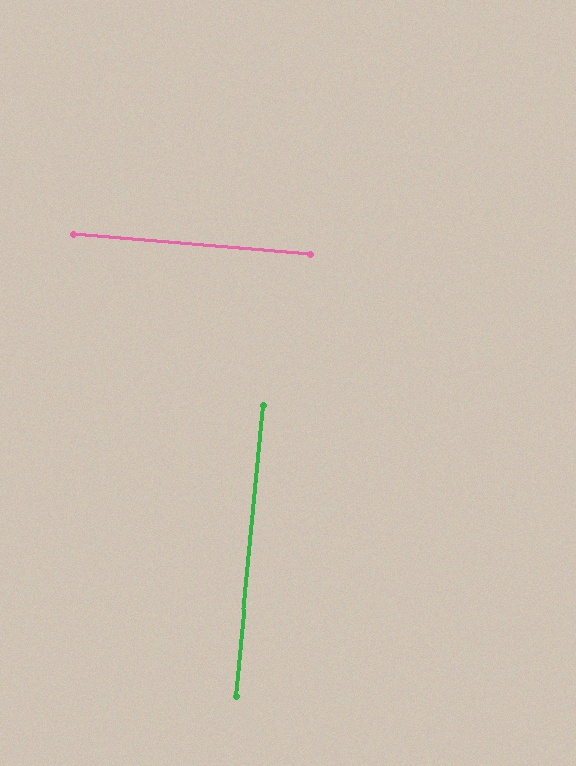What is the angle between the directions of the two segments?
Approximately 89 degrees.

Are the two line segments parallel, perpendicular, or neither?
Perpendicular — they meet at approximately 89°.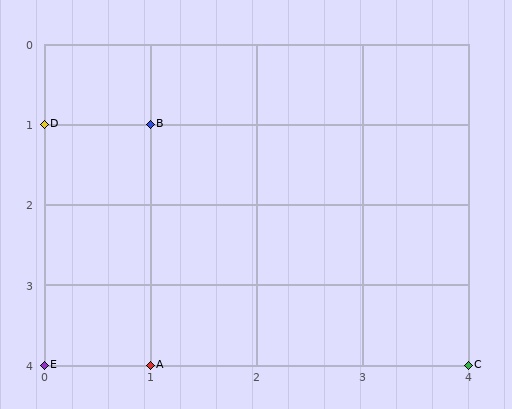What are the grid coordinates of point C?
Point C is at grid coordinates (4, 4).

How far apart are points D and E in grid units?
Points D and E are 3 rows apart.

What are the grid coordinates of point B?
Point B is at grid coordinates (1, 1).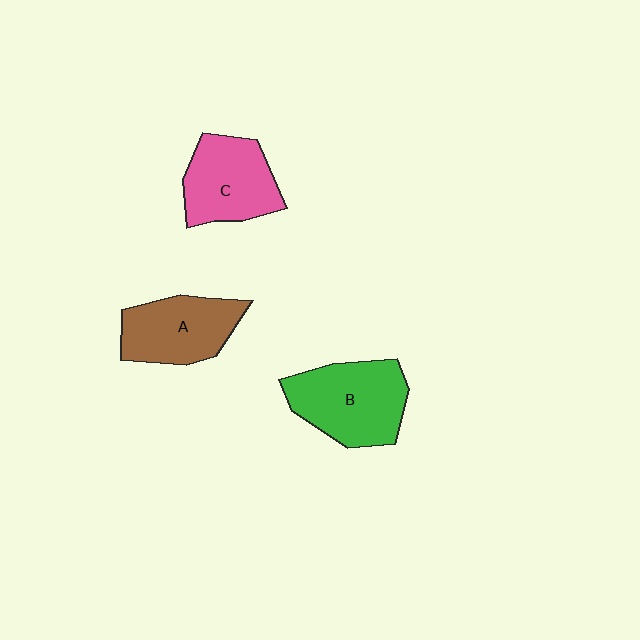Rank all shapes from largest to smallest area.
From largest to smallest: B (green), C (pink), A (brown).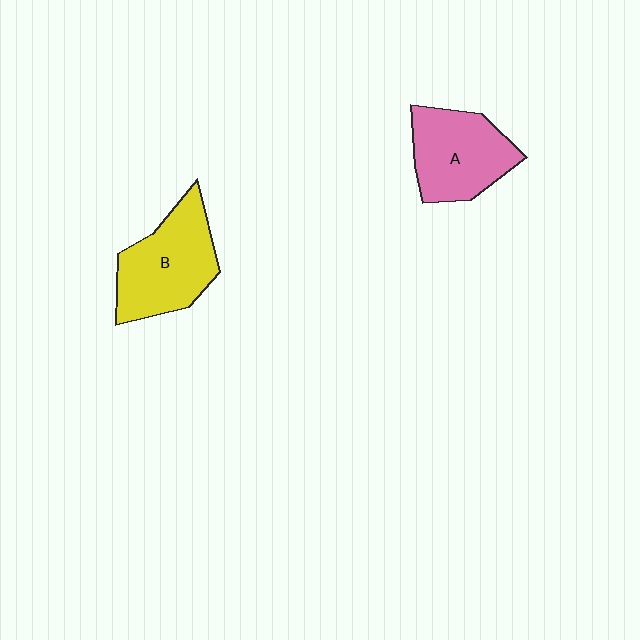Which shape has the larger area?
Shape B (yellow).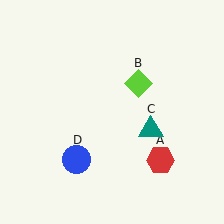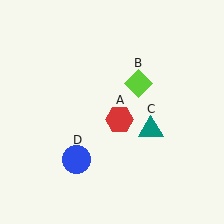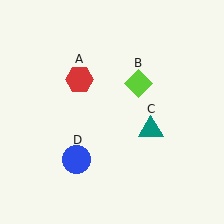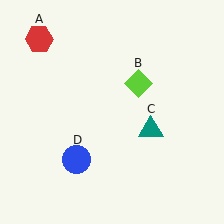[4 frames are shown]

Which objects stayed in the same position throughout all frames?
Lime diamond (object B) and teal triangle (object C) and blue circle (object D) remained stationary.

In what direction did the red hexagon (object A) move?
The red hexagon (object A) moved up and to the left.